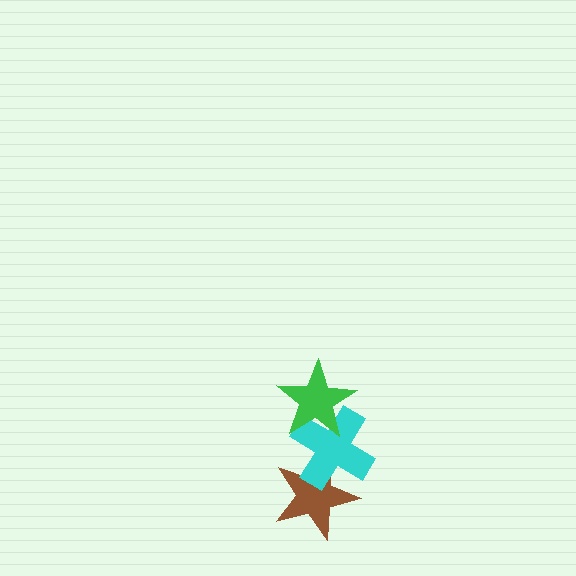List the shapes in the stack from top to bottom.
From top to bottom: the green star, the cyan cross, the brown star.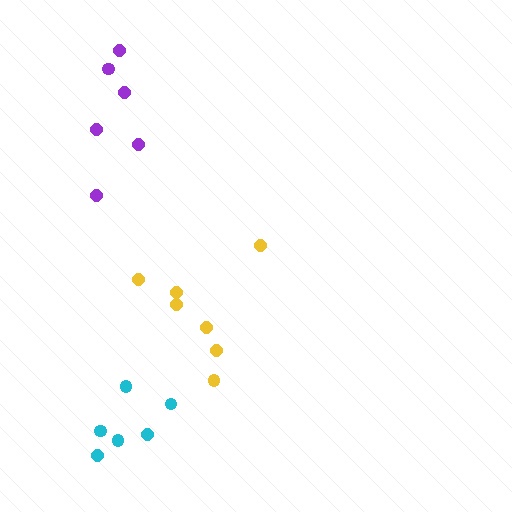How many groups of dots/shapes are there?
There are 3 groups.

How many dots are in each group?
Group 1: 6 dots, Group 2: 7 dots, Group 3: 6 dots (19 total).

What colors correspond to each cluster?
The clusters are colored: cyan, yellow, purple.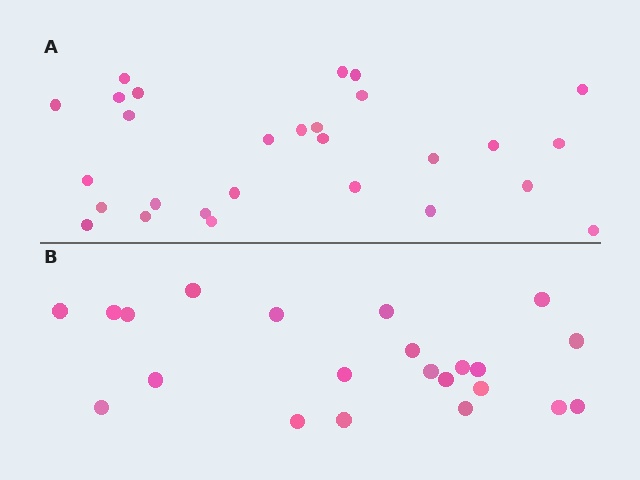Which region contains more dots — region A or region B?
Region A (the top region) has more dots.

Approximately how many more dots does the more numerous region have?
Region A has about 6 more dots than region B.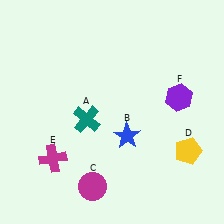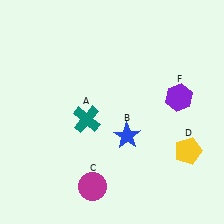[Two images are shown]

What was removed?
The magenta cross (E) was removed in Image 2.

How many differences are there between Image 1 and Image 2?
There is 1 difference between the two images.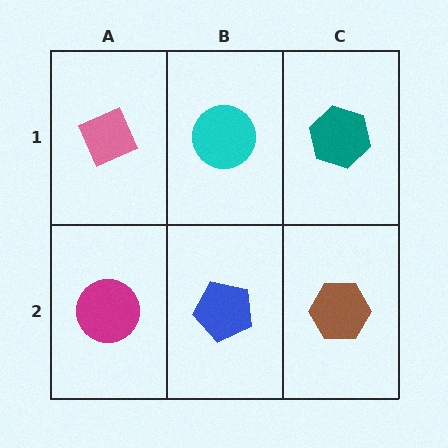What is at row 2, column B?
A blue pentagon.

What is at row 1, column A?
A pink diamond.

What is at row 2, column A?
A magenta circle.